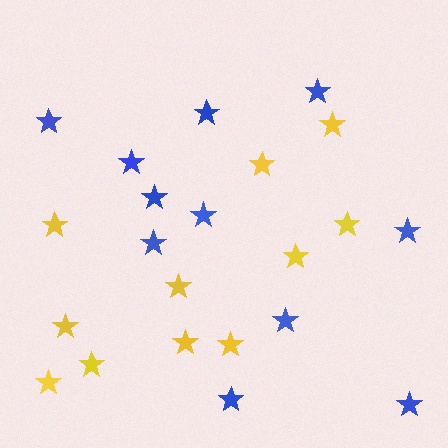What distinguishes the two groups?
There are 2 groups: one group of yellow stars (11) and one group of blue stars (11).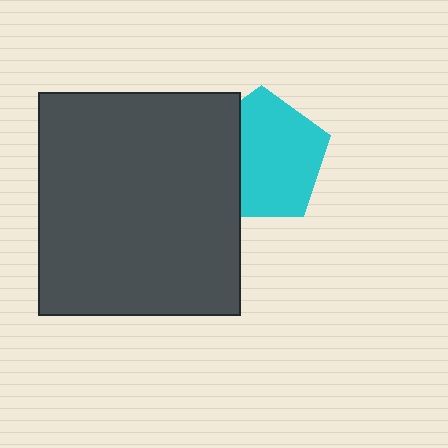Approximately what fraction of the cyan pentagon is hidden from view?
Roughly 30% of the cyan pentagon is hidden behind the dark gray rectangle.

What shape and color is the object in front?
The object in front is a dark gray rectangle.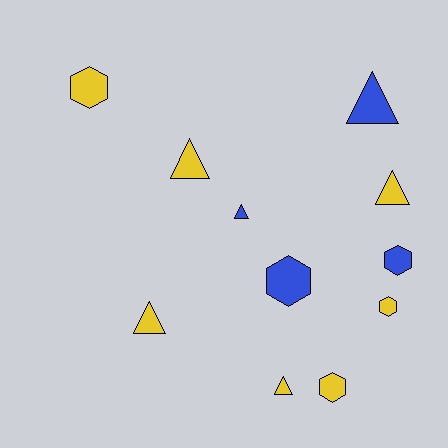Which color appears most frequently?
Yellow, with 7 objects.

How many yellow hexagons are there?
There are 3 yellow hexagons.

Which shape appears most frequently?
Triangle, with 6 objects.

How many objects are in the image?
There are 11 objects.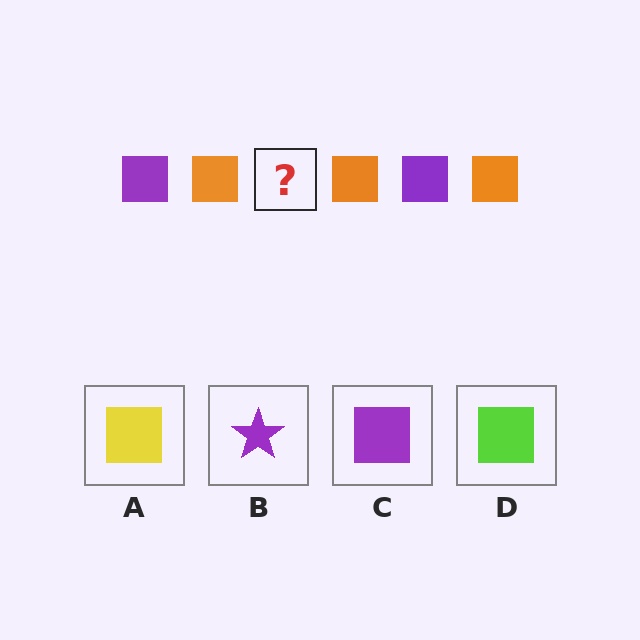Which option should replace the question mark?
Option C.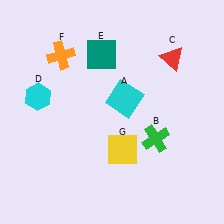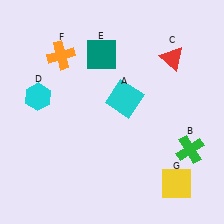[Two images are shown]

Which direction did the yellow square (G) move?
The yellow square (G) moved right.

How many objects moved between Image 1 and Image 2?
2 objects moved between the two images.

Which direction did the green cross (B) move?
The green cross (B) moved right.